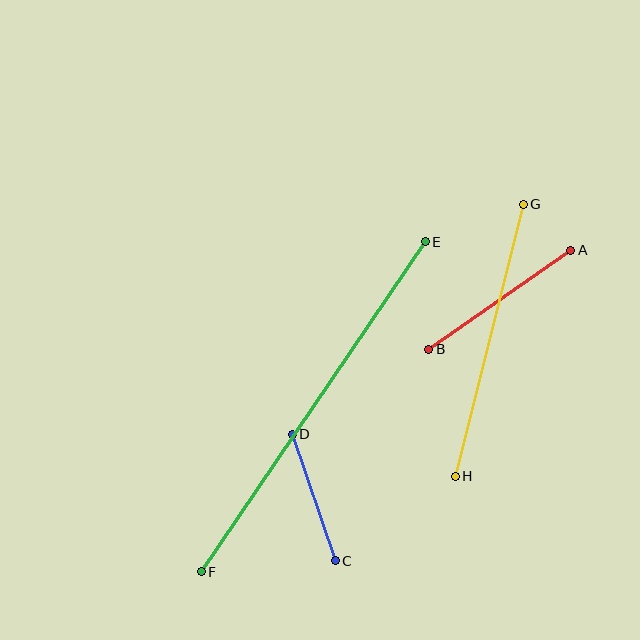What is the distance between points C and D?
The distance is approximately 134 pixels.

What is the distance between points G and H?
The distance is approximately 280 pixels.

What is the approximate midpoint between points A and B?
The midpoint is at approximately (500, 300) pixels.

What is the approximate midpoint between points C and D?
The midpoint is at approximately (314, 498) pixels.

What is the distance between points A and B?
The distance is approximately 173 pixels.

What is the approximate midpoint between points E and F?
The midpoint is at approximately (313, 407) pixels.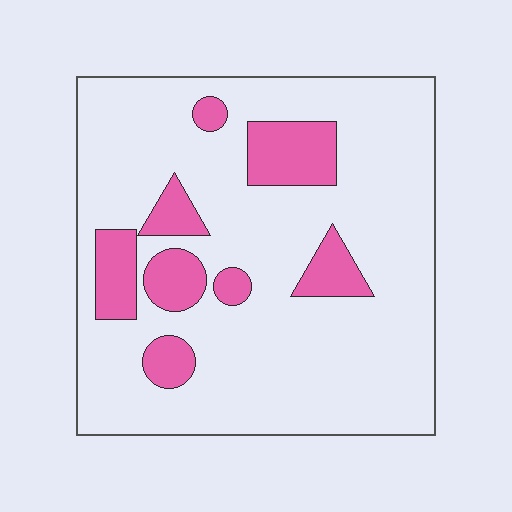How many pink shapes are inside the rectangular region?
8.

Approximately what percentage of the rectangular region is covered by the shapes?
Approximately 20%.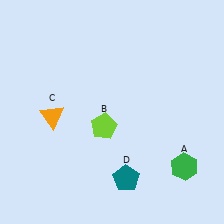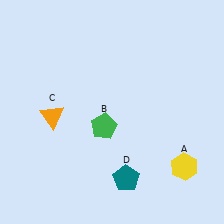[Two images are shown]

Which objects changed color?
A changed from green to yellow. B changed from lime to green.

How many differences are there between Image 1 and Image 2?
There are 2 differences between the two images.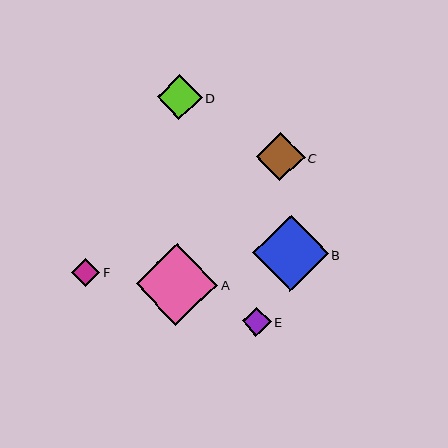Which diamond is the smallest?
Diamond F is the smallest with a size of approximately 28 pixels.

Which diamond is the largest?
Diamond A is the largest with a size of approximately 81 pixels.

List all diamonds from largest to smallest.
From largest to smallest: A, B, C, D, E, F.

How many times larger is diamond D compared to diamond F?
Diamond D is approximately 1.6 times the size of diamond F.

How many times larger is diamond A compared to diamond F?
Diamond A is approximately 2.9 times the size of diamond F.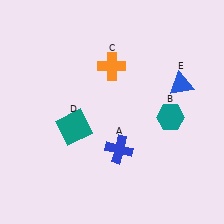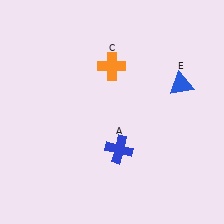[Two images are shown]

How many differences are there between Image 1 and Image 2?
There are 2 differences between the two images.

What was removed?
The teal hexagon (B), the teal square (D) were removed in Image 2.